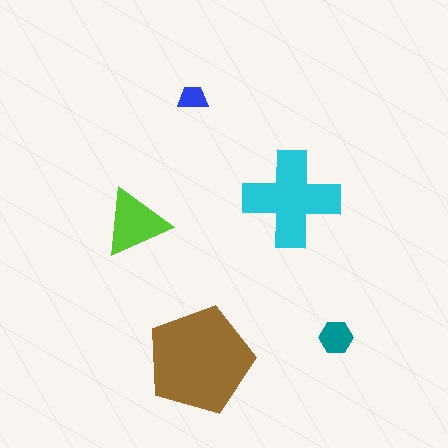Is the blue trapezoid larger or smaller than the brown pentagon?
Smaller.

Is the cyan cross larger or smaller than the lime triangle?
Larger.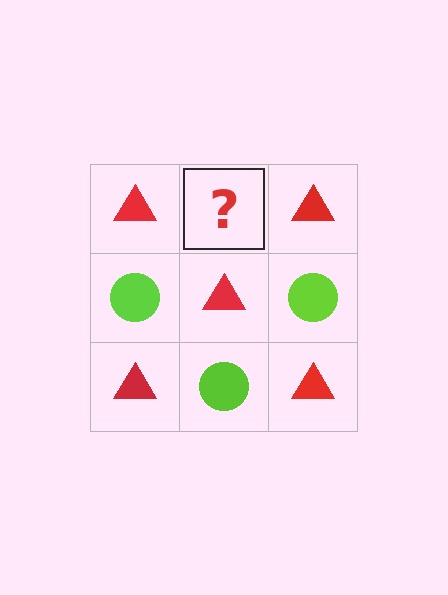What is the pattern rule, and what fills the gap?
The rule is that it alternates red triangle and lime circle in a checkerboard pattern. The gap should be filled with a lime circle.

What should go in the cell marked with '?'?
The missing cell should contain a lime circle.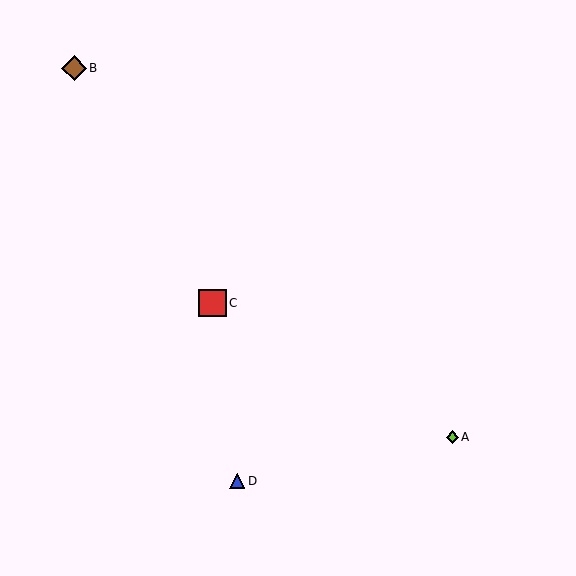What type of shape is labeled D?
Shape D is a blue triangle.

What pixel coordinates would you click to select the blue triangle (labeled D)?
Click at (237, 481) to select the blue triangle D.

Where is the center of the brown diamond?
The center of the brown diamond is at (74, 68).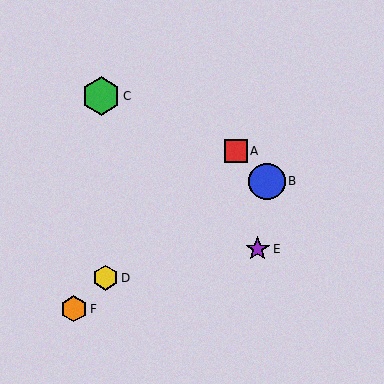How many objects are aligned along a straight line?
3 objects (A, D, F) are aligned along a straight line.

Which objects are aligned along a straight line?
Objects A, D, F are aligned along a straight line.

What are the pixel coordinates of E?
Object E is at (258, 249).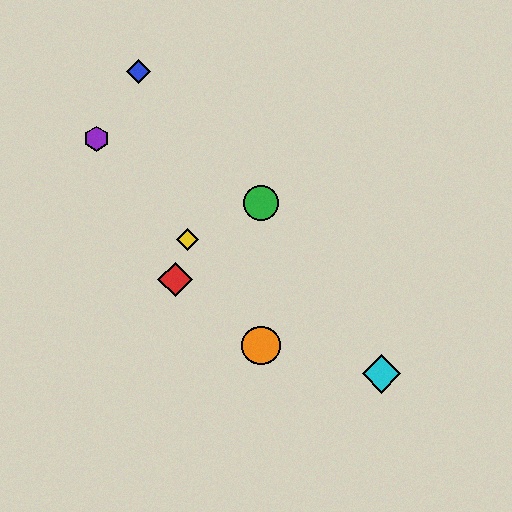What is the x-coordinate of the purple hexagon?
The purple hexagon is at x≈96.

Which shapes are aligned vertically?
The green circle, the orange circle are aligned vertically.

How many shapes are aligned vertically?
2 shapes (the green circle, the orange circle) are aligned vertically.